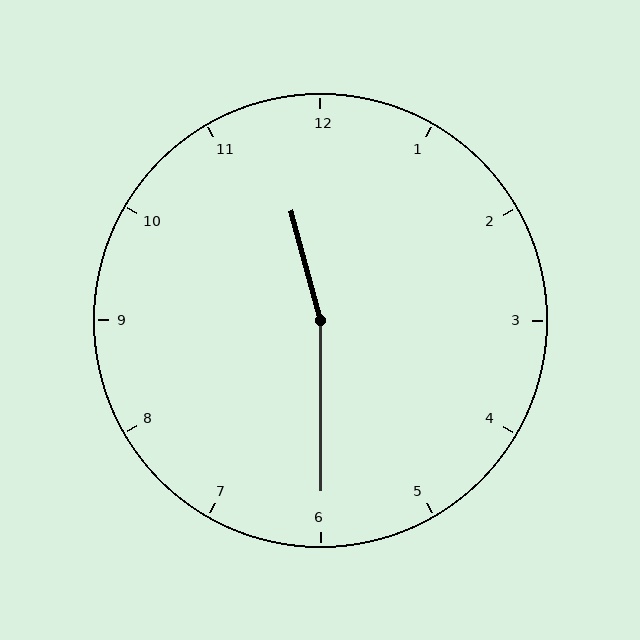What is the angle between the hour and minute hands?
Approximately 165 degrees.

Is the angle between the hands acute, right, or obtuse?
It is obtuse.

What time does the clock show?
11:30.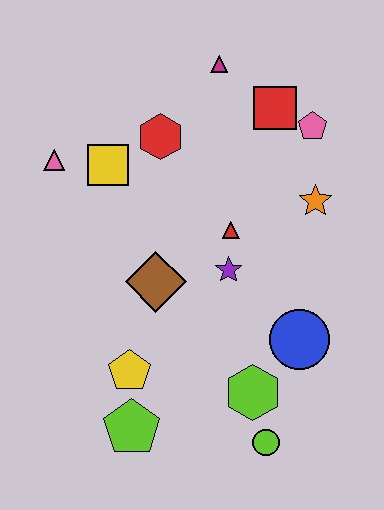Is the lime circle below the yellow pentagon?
Yes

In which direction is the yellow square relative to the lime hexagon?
The yellow square is above the lime hexagon.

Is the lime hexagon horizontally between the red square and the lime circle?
No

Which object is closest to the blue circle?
The lime hexagon is closest to the blue circle.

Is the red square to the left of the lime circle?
No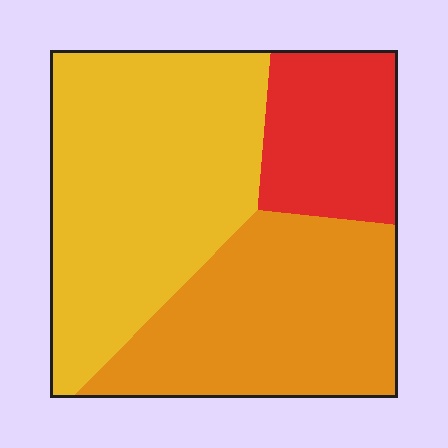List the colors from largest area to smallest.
From largest to smallest: yellow, orange, red.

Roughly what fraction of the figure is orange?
Orange takes up about one third (1/3) of the figure.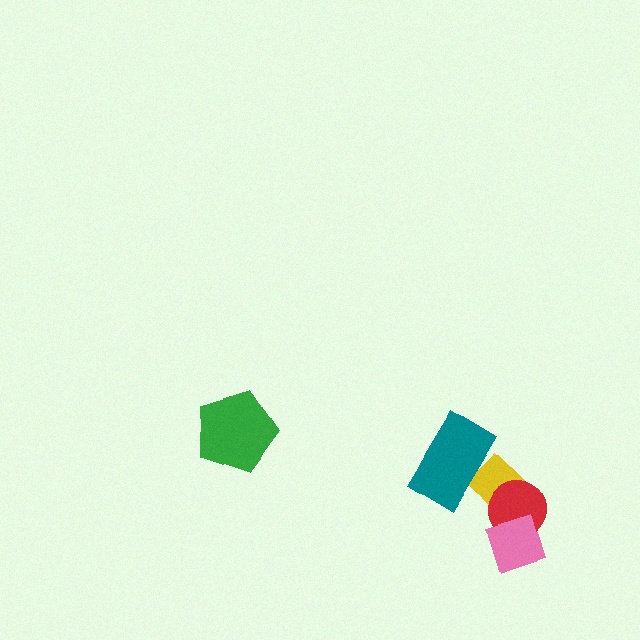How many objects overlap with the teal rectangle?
1 object overlaps with the teal rectangle.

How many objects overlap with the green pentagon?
0 objects overlap with the green pentagon.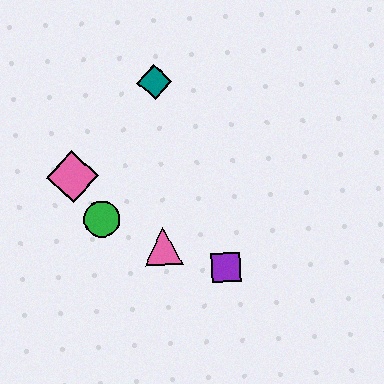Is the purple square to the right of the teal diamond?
Yes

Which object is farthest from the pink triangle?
The teal diamond is farthest from the pink triangle.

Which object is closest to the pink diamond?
The green circle is closest to the pink diamond.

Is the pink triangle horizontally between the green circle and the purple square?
Yes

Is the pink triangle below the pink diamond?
Yes